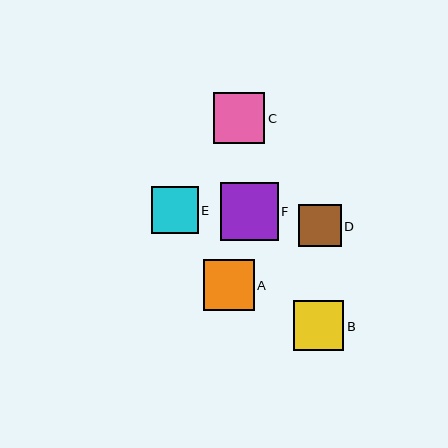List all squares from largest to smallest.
From largest to smallest: F, A, C, B, E, D.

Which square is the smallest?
Square D is the smallest with a size of approximately 43 pixels.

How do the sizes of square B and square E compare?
Square B and square E are approximately the same size.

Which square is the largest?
Square F is the largest with a size of approximately 57 pixels.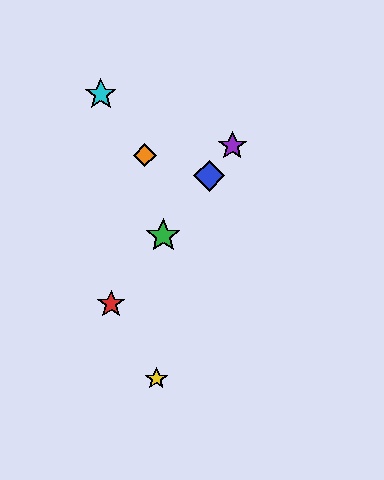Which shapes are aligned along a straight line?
The red star, the blue diamond, the green star, the purple star are aligned along a straight line.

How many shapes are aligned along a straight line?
4 shapes (the red star, the blue diamond, the green star, the purple star) are aligned along a straight line.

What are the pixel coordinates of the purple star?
The purple star is at (232, 146).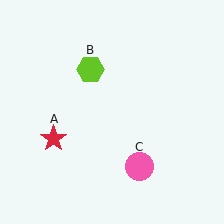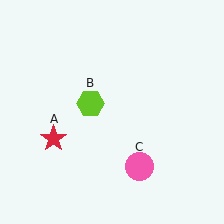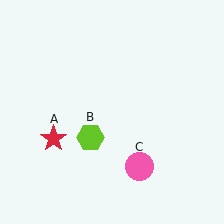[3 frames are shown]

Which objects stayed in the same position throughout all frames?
Red star (object A) and pink circle (object C) remained stationary.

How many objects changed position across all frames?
1 object changed position: lime hexagon (object B).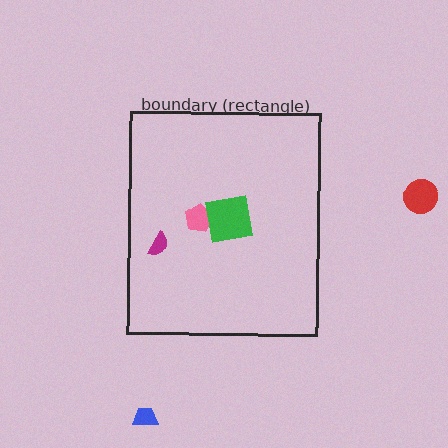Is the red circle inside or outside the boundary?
Outside.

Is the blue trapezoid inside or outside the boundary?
Outside.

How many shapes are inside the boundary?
3 inside, 2 outside.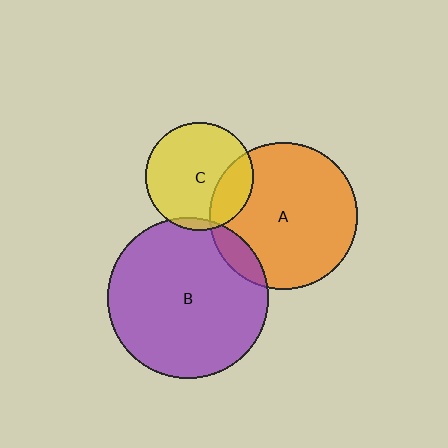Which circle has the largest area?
Circle B (purple).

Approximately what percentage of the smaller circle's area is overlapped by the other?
Approximately 5%.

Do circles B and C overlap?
Yes.